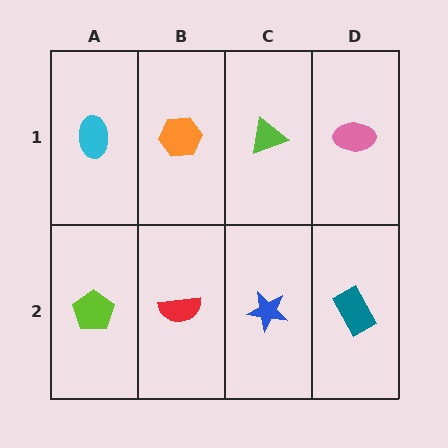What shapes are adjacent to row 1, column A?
A lime pentagon (row 2, column A), an orange hexagon (row 1, column B).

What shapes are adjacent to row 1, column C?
A blue star (row 2, column C), an orange hexagon (row 1, column B), a pink ellipse (row 1, column D).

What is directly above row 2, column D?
A pink ellipse.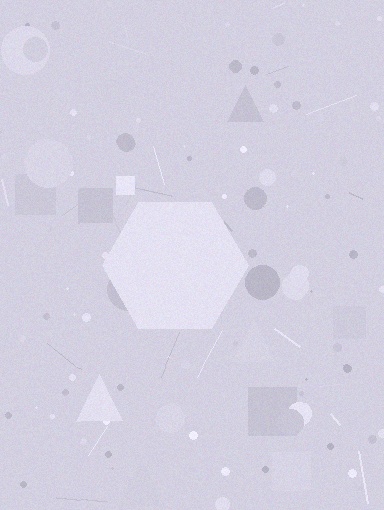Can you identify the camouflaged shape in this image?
The camouflaged shape is a hexagon.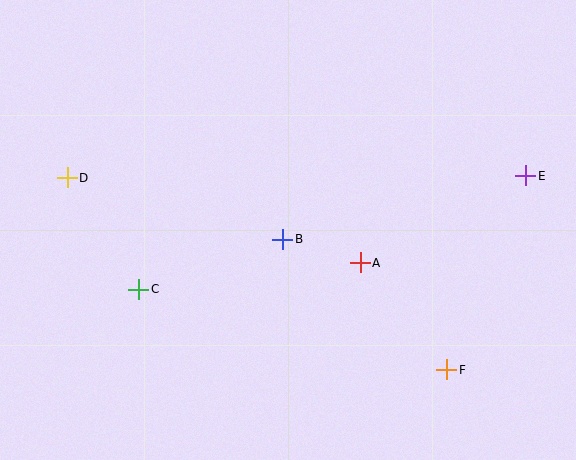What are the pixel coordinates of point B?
Point B is at (283, 239).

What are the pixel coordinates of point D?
Point D is at (67, 178).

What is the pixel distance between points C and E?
The distance between C and E is 404 pixels.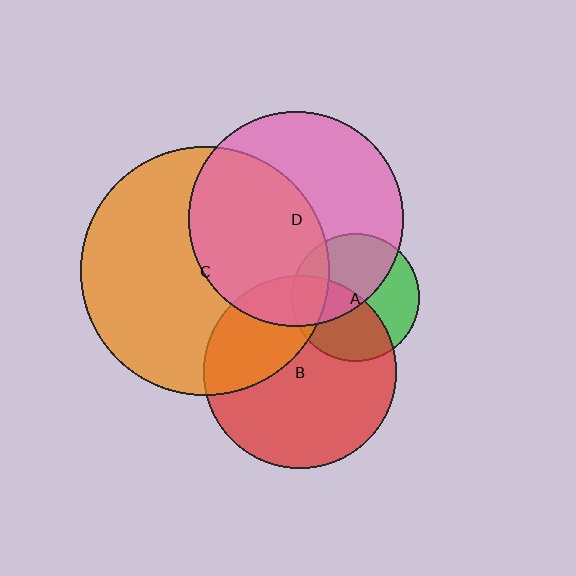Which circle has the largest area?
Circle C (orange).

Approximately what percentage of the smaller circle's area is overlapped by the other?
Approximately 20%.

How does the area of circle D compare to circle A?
Approximately 2.8 times.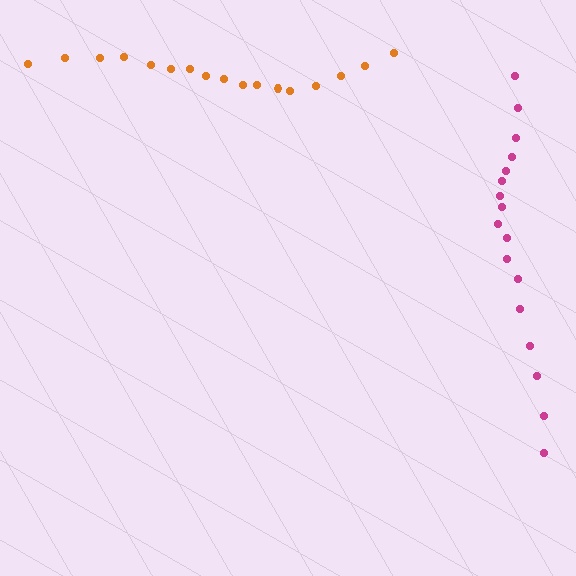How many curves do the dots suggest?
There are 2 distinct paths.